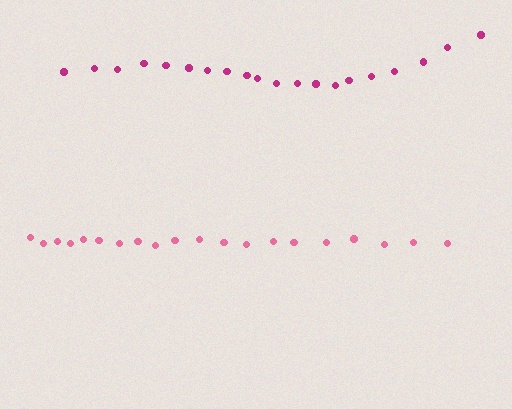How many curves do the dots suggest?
There are 2 distinct paths.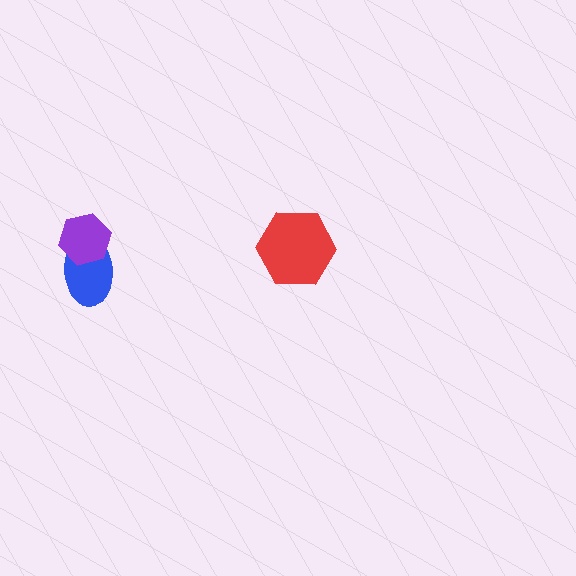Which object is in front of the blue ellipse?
The purple hexagon is in front of the blue ellipse.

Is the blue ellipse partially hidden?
Yes, it is partially covered by another shape.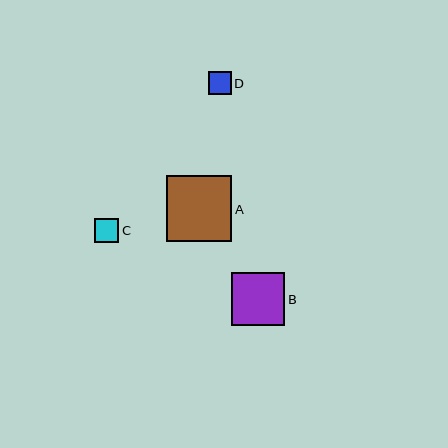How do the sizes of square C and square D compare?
Square C and square D are approximately the same size.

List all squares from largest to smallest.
From largest to smallest: A, B, C, D.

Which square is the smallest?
Square D is the smallest with a size of approximately 23 pixels.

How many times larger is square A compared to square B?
Square A is approximately 1.2 times the size of square B.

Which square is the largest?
Square A is the largest with a size of approximately 65 pixels.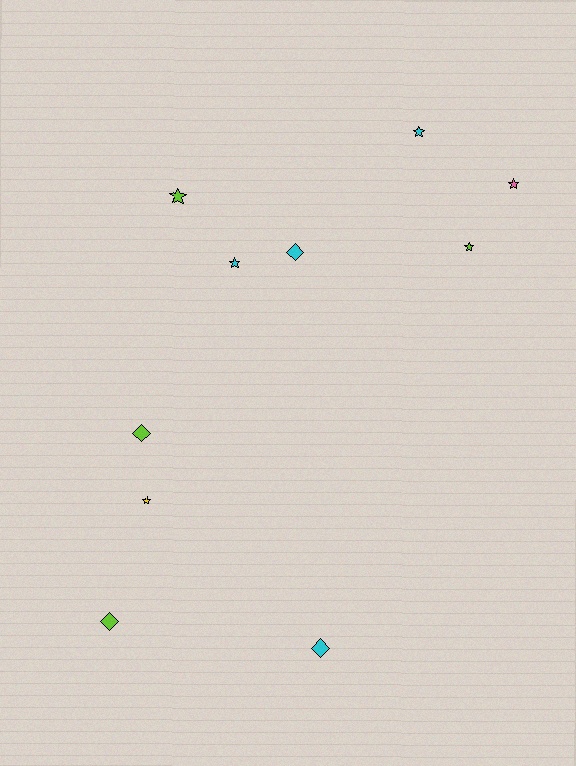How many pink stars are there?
There is 1 pink star.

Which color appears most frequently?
Lime, with 4 objects.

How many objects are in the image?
There are 10 objects.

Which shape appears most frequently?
Star, with 6 objects.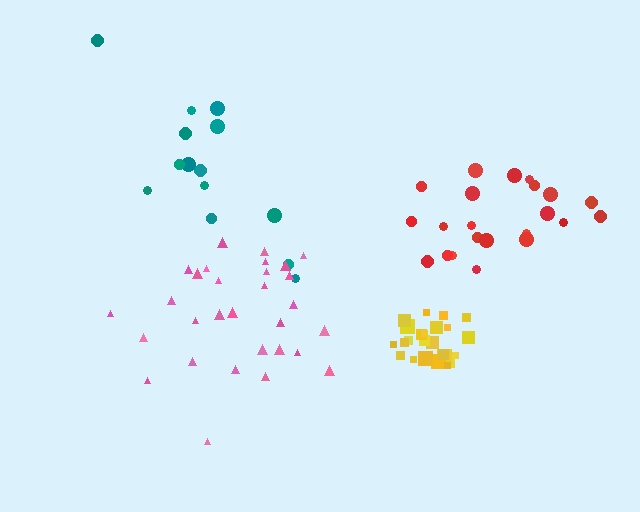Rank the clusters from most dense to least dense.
yellow, pink, red, teal.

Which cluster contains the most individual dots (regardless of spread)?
Pink (30).